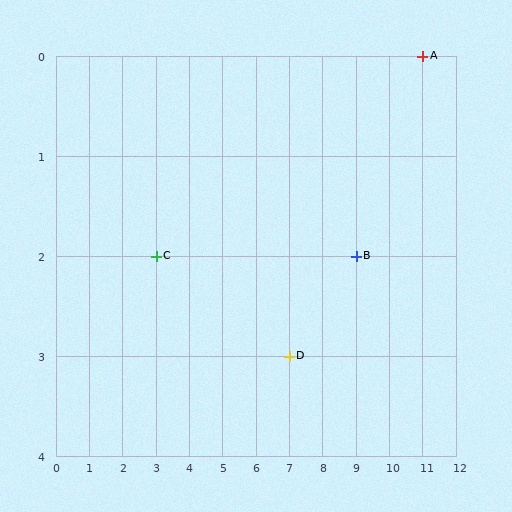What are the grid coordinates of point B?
Point B is at grid coordinates (9, 2).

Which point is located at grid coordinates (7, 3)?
Point D is at (7, 3).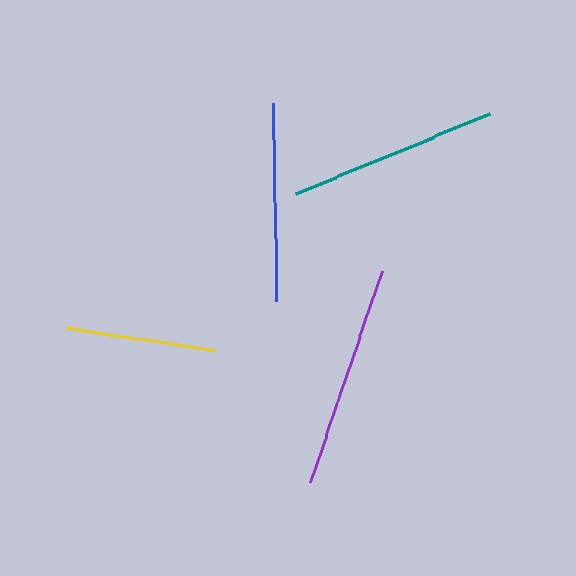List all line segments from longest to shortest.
From longest to shortest: purple, teal, blue, yellow.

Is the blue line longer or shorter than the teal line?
The teal line is longer than the blue line.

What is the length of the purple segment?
The purple segment is approximately 222 pixels long.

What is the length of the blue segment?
The blue segment is approximately 198 pixels long.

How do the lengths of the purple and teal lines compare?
The purple and teal lines are approximately the same length.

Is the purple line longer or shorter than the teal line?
The purple line is longer than the teal line.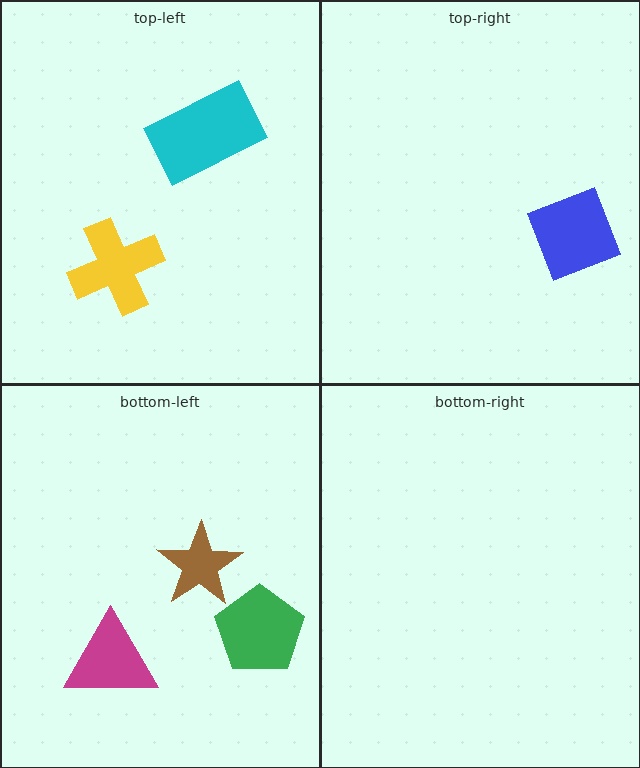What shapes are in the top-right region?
The blue diamond.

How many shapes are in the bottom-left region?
3.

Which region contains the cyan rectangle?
The top-left region.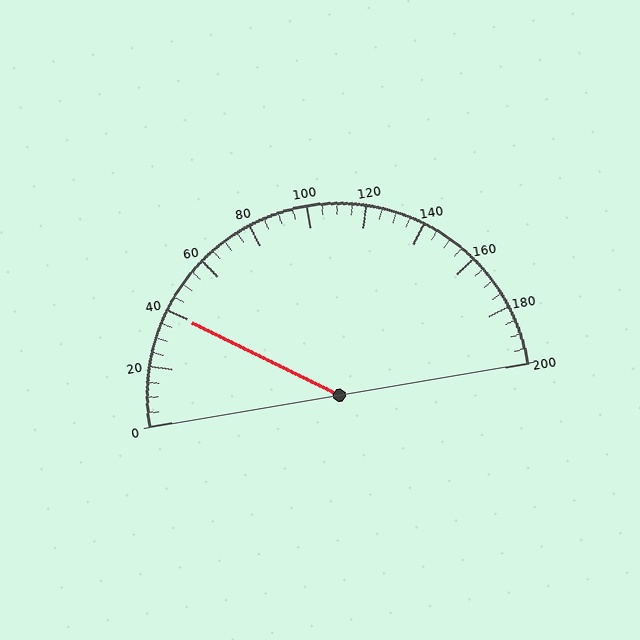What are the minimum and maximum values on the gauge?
The gauge ranges from 0 to 200.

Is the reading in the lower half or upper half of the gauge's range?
The reading is in the lower half of the range (0 to 200).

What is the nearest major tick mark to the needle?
The nearest major tick mark is 40.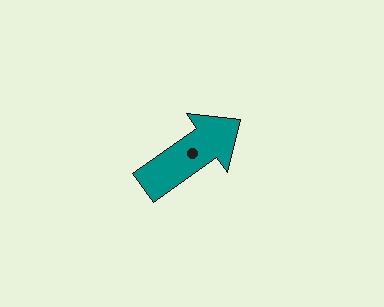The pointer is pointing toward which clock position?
Roughly 2 o'clock.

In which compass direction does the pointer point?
Northeast.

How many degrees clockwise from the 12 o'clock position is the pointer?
Approximately 55 degrees.